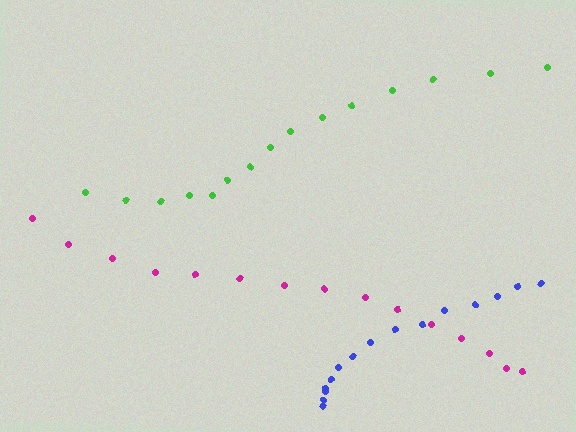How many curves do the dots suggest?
There are 3 distinct paths.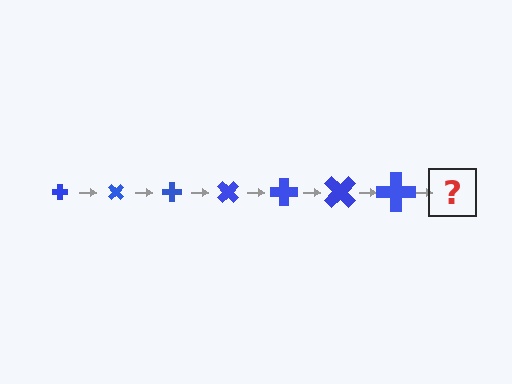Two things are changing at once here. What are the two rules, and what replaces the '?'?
The two rules are that the cross grows larger each step and it rotates 45 degrees each step. The '?' should be a cross, larger than the previous one and rotated 315 degrees from the start.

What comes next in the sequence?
The next element should be a cross, larger than the previous one and rotated 315 degrees from the start.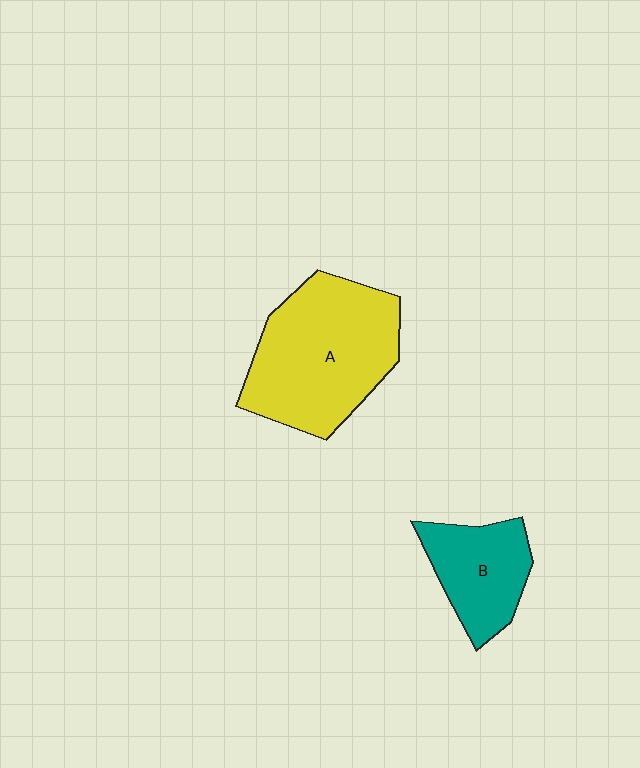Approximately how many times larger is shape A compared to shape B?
Approximately 1.9 times.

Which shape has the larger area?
Shape A (yellow).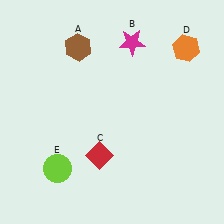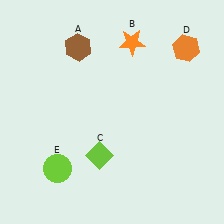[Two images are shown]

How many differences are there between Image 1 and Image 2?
There are 2 differences between the two images.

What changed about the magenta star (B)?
In Image 1, B is magenta. In Image 2, it changed to orange.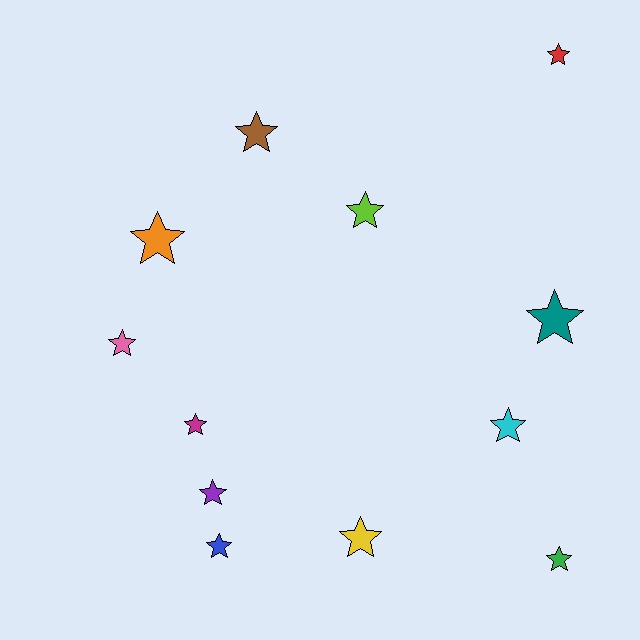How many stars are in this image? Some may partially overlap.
There are 12 stars.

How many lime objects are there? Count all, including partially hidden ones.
There is 1 lime object.